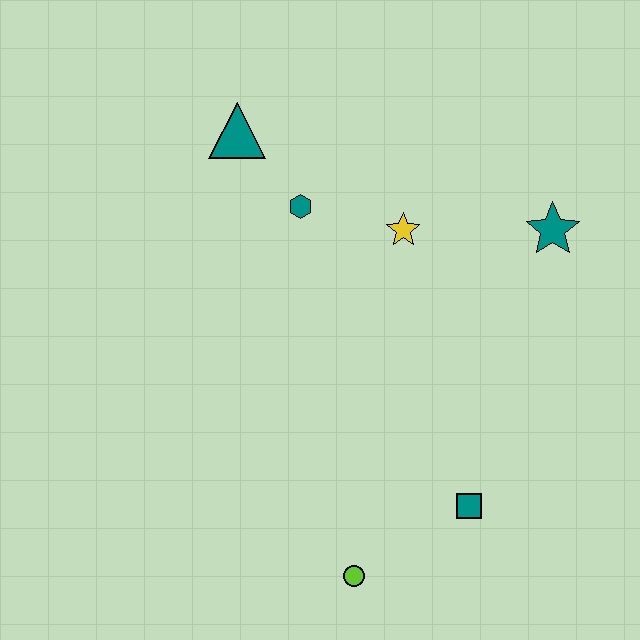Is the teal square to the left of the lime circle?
No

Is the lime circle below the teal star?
Yes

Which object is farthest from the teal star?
The lime circle is farthest from the teal star.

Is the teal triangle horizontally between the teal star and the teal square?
No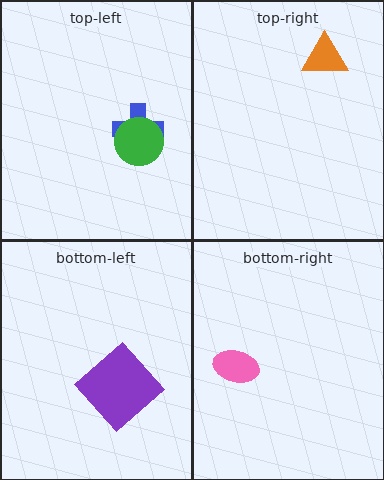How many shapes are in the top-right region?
1.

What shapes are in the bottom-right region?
The pink ellipse.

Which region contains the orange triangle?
The top-right region.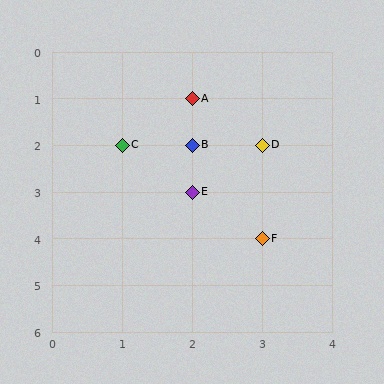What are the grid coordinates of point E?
Point E is at grid coordinates (2, 3).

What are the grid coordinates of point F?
Point F is at grid coordinates (3, 4).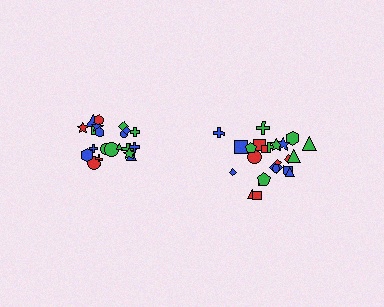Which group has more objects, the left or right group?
The right group.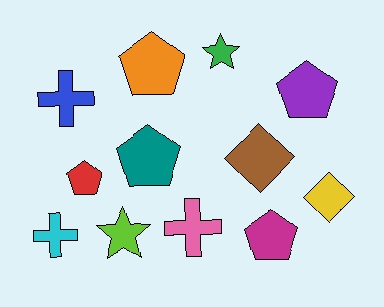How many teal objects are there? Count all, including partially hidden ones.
There is 1 teal object.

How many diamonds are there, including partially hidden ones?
There are 2 diamonds.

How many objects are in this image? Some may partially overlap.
There are 12 objects.